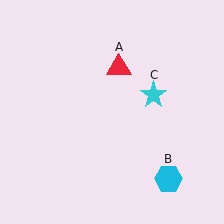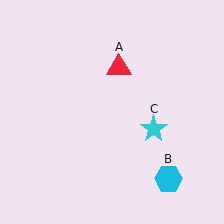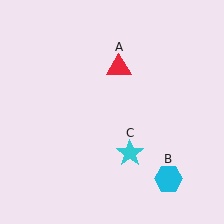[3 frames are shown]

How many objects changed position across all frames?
1 object changed position: cyan star (object C).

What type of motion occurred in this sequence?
The cyan star (object C) rotated clockwise around the center of the scene.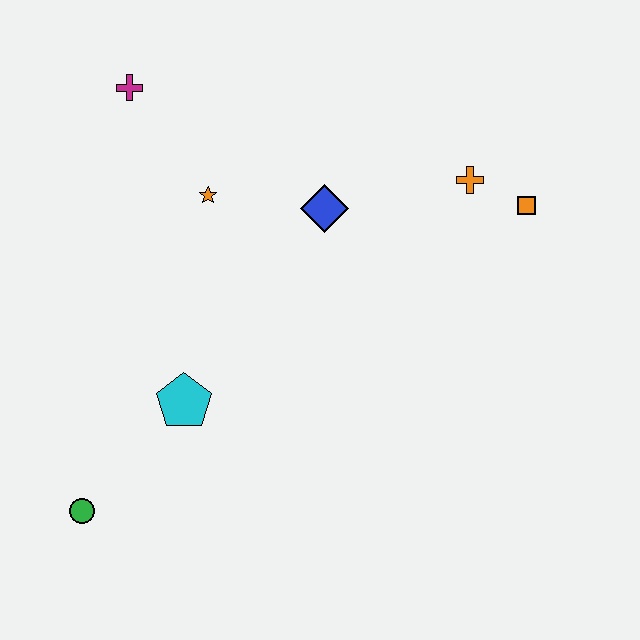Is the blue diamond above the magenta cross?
No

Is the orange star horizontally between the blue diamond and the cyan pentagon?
Yes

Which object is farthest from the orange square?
The green circle is farthest from the orange square.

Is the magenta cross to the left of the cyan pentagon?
Yes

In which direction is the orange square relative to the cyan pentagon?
The orange square is to the right of the cyan pentagon.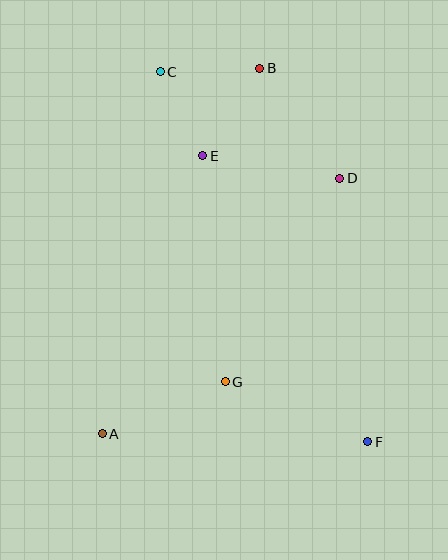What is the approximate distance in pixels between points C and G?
The distance between C and G is approximately 316 pixels.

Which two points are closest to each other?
Points C and E are closest to each other.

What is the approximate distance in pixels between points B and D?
The distance between B and D is approximately 136 pixels.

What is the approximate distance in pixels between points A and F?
The distance between A and F is approximately 265 pixels.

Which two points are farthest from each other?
Points C and F are farthest from each other.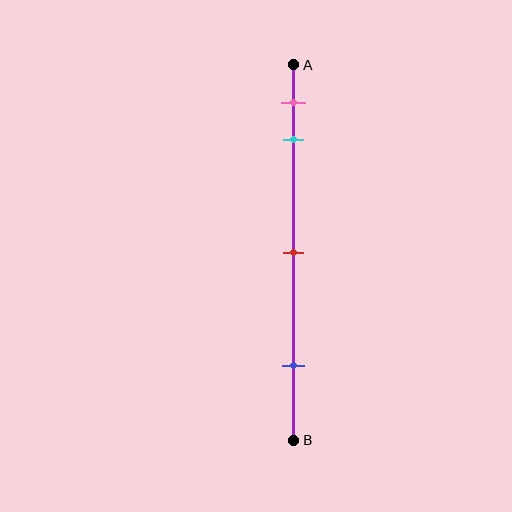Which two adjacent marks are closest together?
The pink and cyan marks are the closest adjacent pair.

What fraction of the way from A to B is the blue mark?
The blue mark is approximately 80% (0.8) of the way from A to B.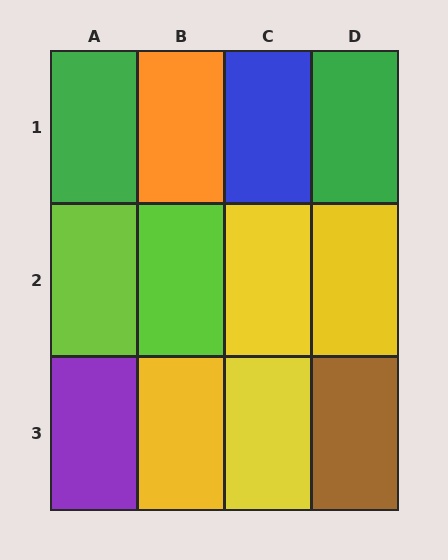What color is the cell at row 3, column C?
Yellow.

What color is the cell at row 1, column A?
Green.